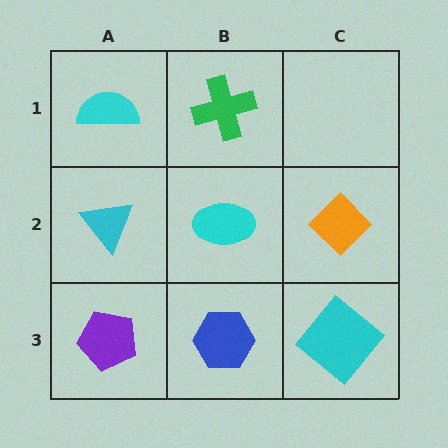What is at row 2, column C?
An orange diamond.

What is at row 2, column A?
A cyan triangle.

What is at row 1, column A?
A cyan semicircle.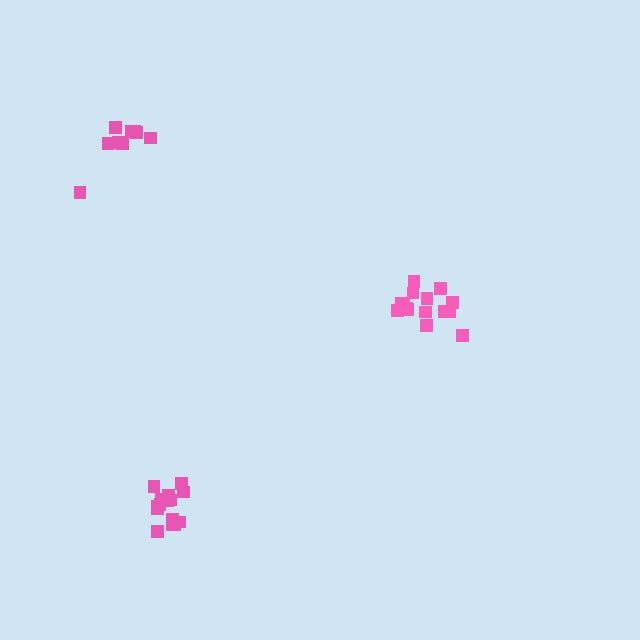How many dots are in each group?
Group 1: 15 dots, Group 2: 10 dots, Group 3: 15 dots (40 total).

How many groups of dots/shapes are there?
There are 3 groups.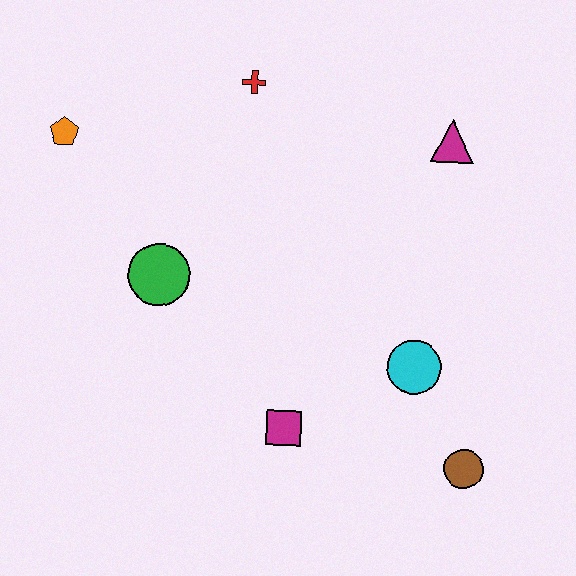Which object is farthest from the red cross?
The brown circle is farthest from the red cross.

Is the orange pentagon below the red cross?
Yes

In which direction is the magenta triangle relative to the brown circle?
The magenta triangle is above the brown circle.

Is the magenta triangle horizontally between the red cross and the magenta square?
No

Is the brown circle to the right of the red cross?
Yes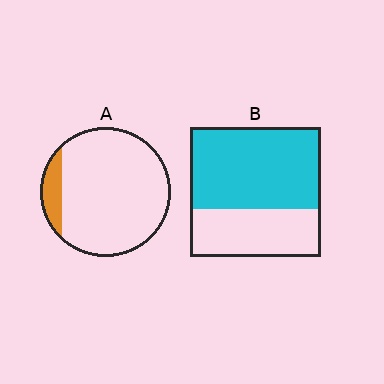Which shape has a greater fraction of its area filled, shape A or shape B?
Shape B.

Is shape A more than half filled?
No.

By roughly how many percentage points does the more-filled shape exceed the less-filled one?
By roughly 50 percentage points (B over A).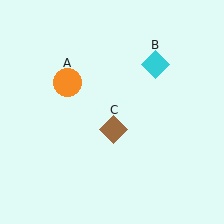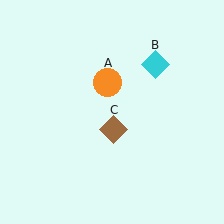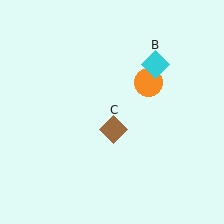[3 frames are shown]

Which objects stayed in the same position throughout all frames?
Cyan diamond (object B) and brown diamond (object C) remained stationary.